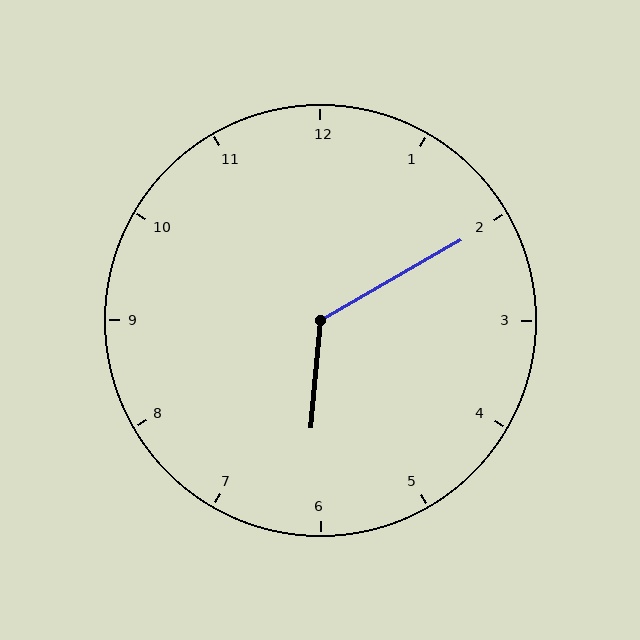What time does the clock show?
6:10.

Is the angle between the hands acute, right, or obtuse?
It is obtuse.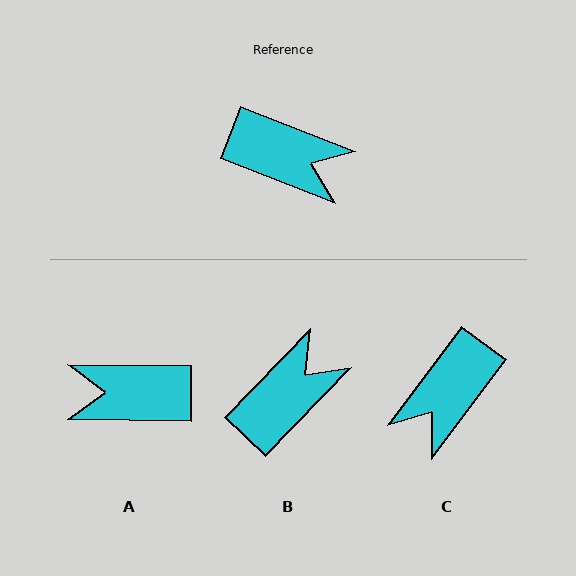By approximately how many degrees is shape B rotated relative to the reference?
Approximately 67 degrees counter-clockwise.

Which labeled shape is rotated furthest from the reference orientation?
A, about 159 degrees away.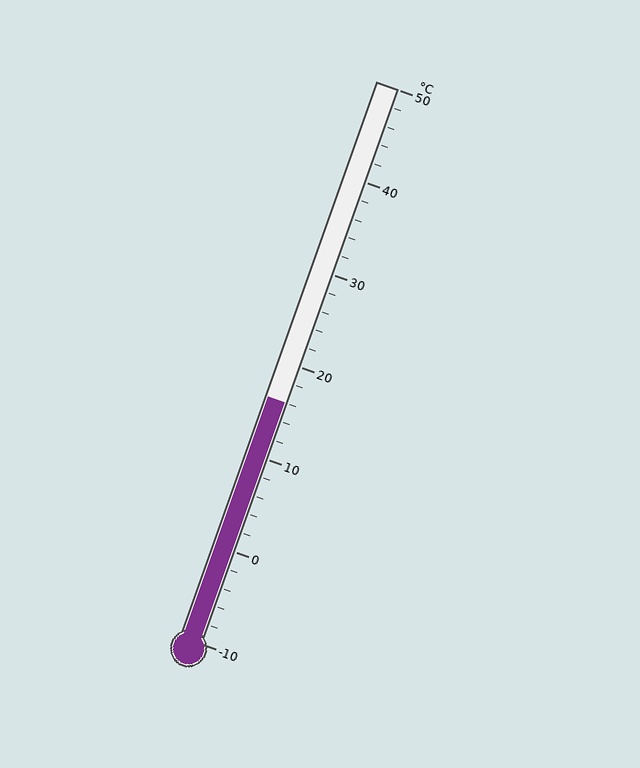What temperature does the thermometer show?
The thermometer shows approximately 16°C.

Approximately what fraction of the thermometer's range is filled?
The thermometer is filled to approximately 45% of its range.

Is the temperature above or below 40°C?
The temperature is below 40°C.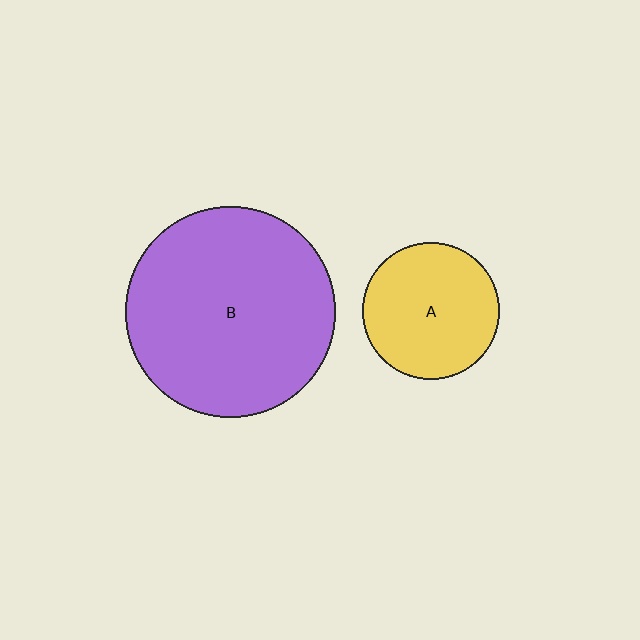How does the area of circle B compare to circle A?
Approximately 2.4 times.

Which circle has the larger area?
Circle B (purple).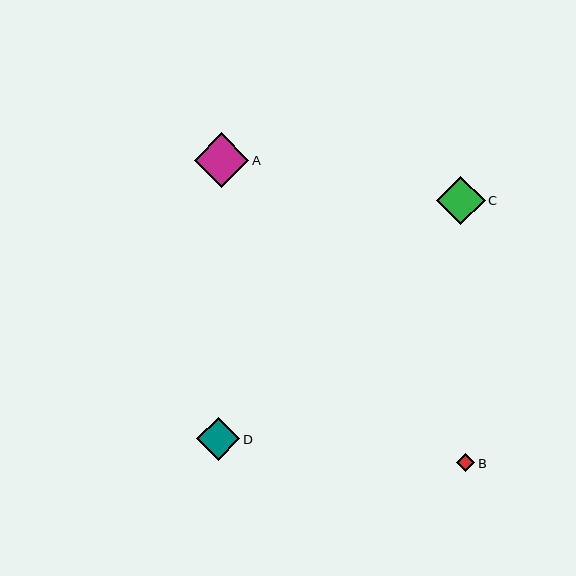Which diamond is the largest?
Diamond A is the largest with a size of approximately 55 pixels.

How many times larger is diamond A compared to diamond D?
Diamond A is approximately 1.3 times the size of diamond D.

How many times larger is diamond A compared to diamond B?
Diamond A is approximately 3.0 times the size of diamond B.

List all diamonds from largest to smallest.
From largest to smallest: A, C, D, B.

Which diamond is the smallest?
Diamond B is the smallest with a size of approximately 18 pixels.